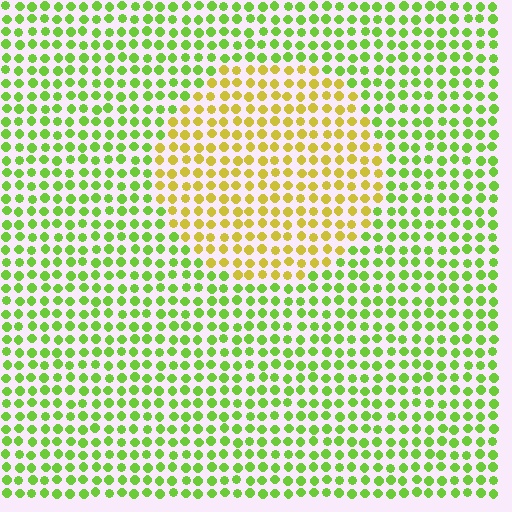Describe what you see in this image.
The image is filled with small lime elements in a uniform arrangement. A circle-shaped region is visible where the elements are tinted to a slightly different hue, forming a subtle color boundary.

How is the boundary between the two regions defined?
The boundary is defined purely by a slight shift in hue (about 43 degrees). Spacing, size, and orientation are identical on both sides.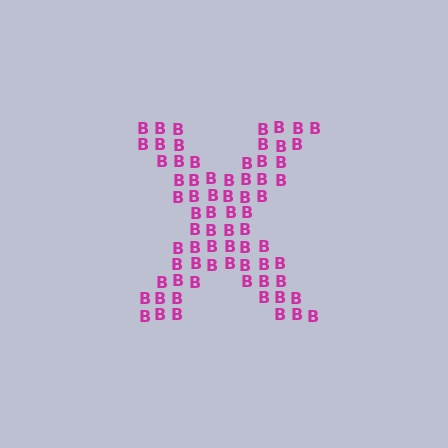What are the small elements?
The small elements are letter B's.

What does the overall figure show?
The overall figure shows the letter X.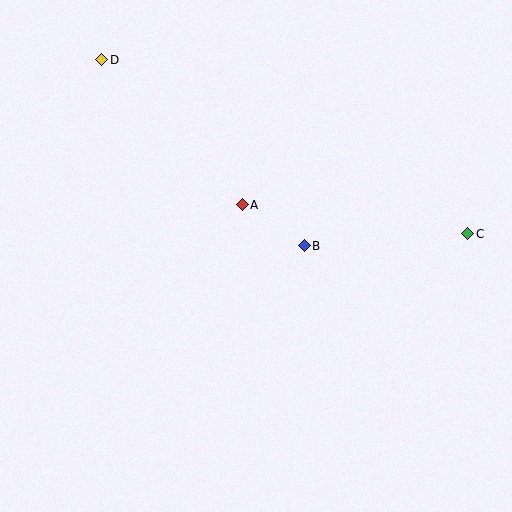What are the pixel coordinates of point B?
Point B is at (304, 246).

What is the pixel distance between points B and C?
The distance between B and C is 164 pixels.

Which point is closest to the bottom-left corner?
Point A is closest to the bottom-left corner.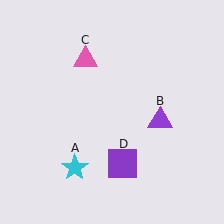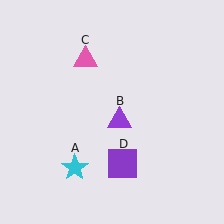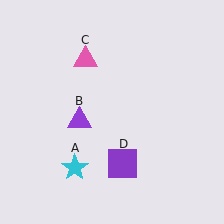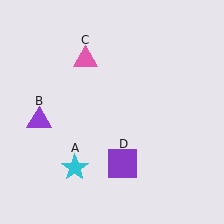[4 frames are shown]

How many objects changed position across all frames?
1 object changed position: purple triangle (object B).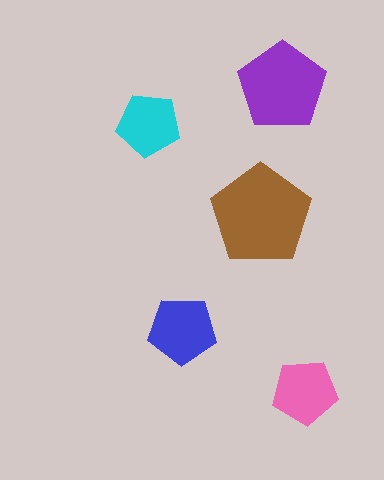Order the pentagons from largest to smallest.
the brown one, the purple one, the blue one, the pink one, the cyan one.